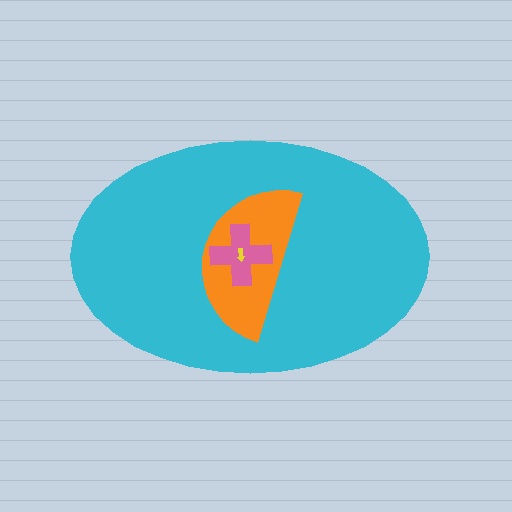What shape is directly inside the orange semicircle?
The pink cross.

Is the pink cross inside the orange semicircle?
Yes.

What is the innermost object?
The yellow arrow.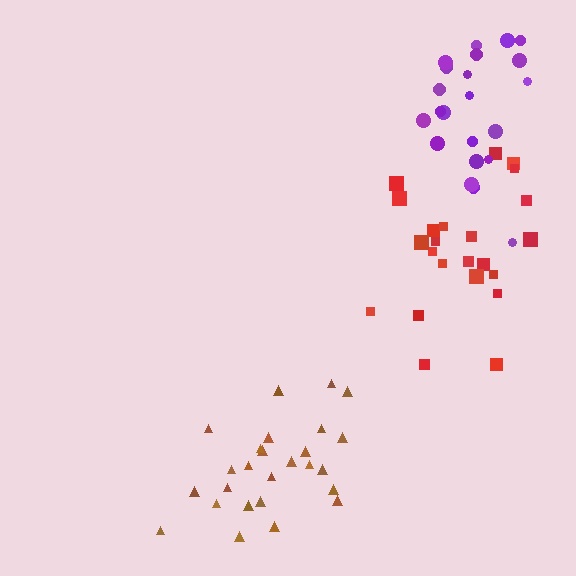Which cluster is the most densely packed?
Brown.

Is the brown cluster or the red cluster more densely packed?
Brown.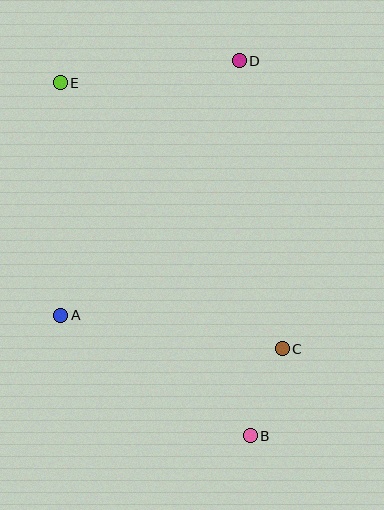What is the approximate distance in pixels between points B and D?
The distance between B and D is approximately 375 pixels.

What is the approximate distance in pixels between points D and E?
The distance between D and E is approximately 180 pixels.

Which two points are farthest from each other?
Points B and E are farthest from each other.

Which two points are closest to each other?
Points B and C are closest to each other.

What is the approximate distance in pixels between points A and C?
The distance between A and C is approximately 224 pixels.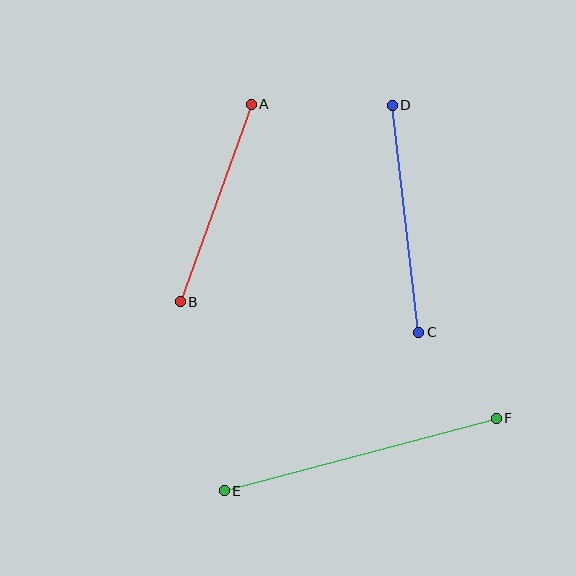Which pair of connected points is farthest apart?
Points E and F are farthest apart.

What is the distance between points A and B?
The distance is approximately 210 pixels.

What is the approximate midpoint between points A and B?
The midpoint is at approximately (216, 203) pixels.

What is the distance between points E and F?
The distance is approximately 282 pixels.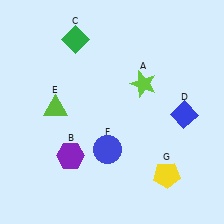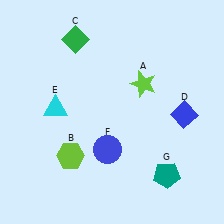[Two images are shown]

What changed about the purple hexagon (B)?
In Image 1, B is purple. In Image 2, it changed to lime.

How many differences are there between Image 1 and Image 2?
There are 3 differences between the two images.